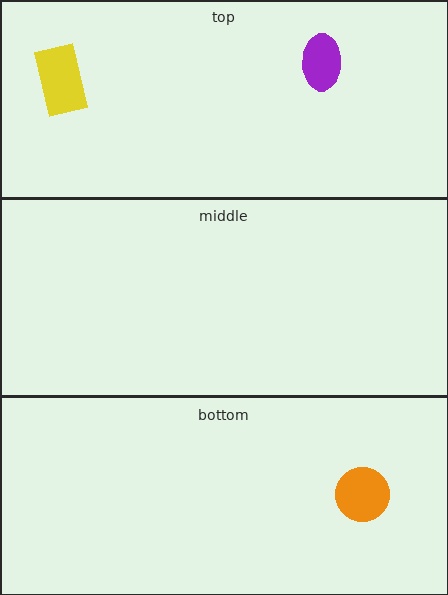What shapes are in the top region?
The purple ellipse, the yellow rectangle.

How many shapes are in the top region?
2.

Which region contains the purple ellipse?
The top region.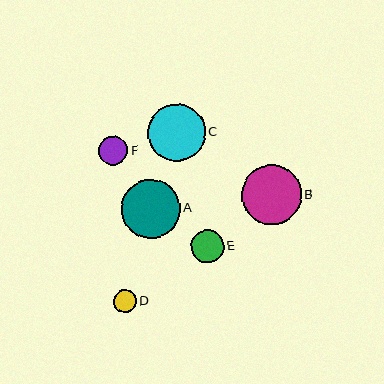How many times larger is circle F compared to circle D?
Circle F is approximately 1.3 times the size of circle D.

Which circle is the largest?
Circle B is the largest with a size of approximately 60 pixels.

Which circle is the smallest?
Circle D is the smallest with a size of approximately 23 pixels.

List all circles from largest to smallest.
From largest to smallest: B, A, C, E, F, D.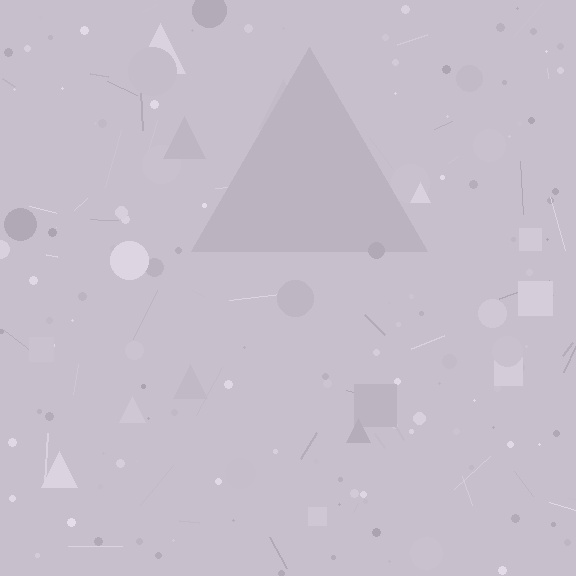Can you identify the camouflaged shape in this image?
The camouflaged shape is a triangle.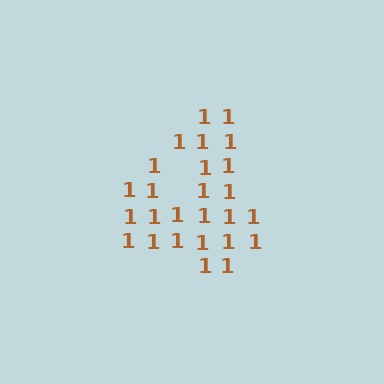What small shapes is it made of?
It is made of small digit 1's.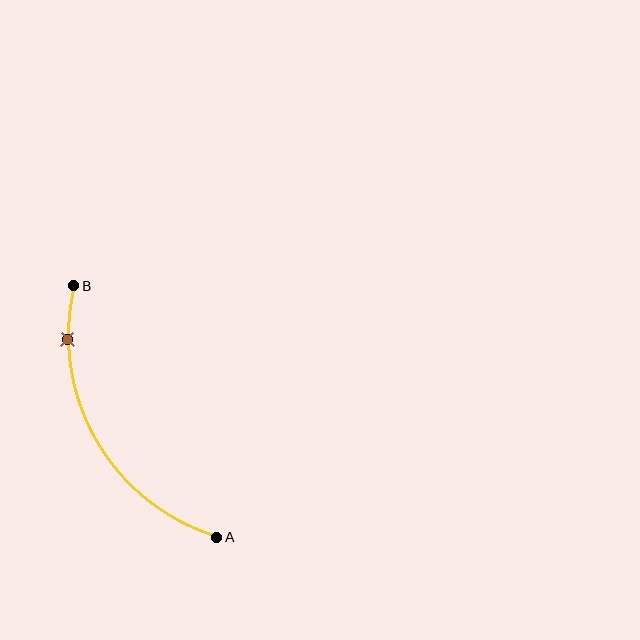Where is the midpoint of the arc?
The arc midpoint is the point on the curve farthest from the straight line joining A and B. It sits to the left of that line.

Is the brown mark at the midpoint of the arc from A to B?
No. The brown mark lies on the arc but is closer to endpoint B. The arc midpoint would be at the point on the curve equidistant along the arc from both A and B.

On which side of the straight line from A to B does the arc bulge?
The arc bulges to the left of the straight line connecting A and B.